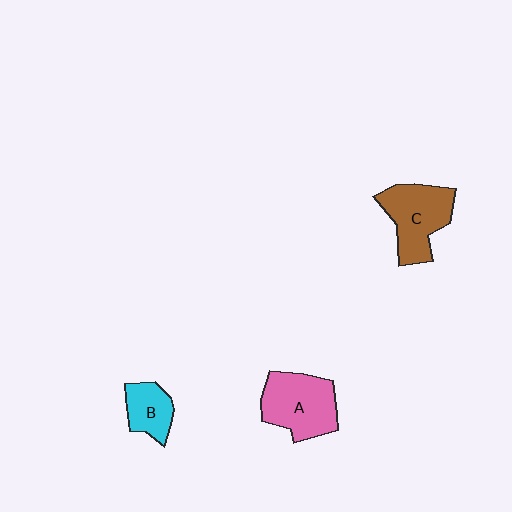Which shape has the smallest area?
Shape B (cyan).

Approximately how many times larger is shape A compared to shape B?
Approximately 1.8 times.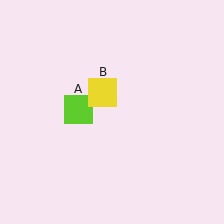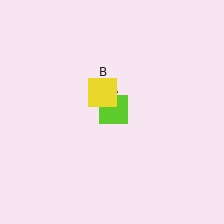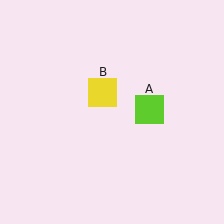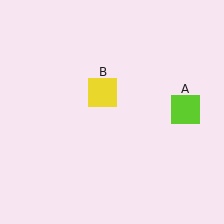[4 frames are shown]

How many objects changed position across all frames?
1 object changed position: lime square (object A).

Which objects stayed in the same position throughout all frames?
Yellow square (object B) remained stationary.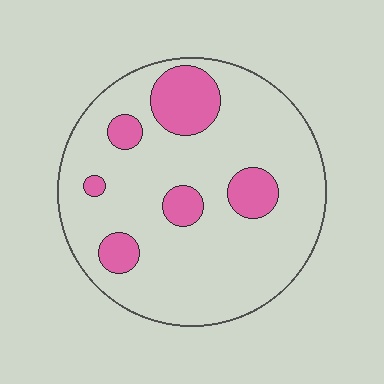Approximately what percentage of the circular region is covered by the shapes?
Approximately 20%.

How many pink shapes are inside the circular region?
6.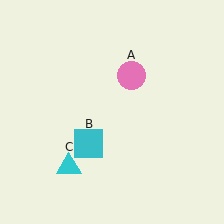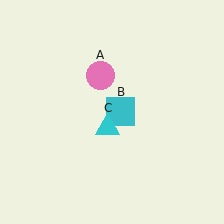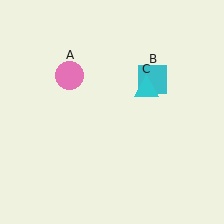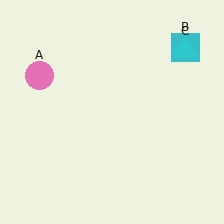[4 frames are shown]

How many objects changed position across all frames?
3 objects changed position: pink circle (object A), cyan square (object B), cyan triangle (object C).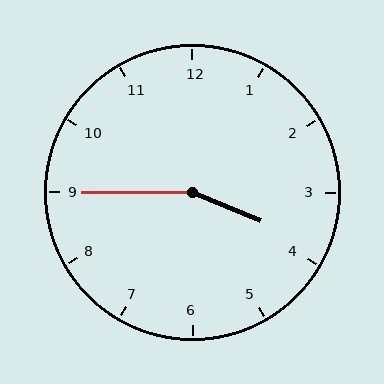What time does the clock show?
3:45.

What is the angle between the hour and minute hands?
Approximately 158 degrees.